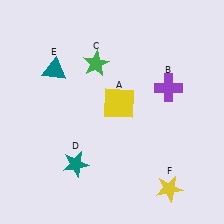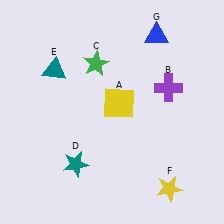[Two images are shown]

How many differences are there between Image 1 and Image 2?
There is 1 difference between the two images.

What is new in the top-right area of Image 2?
A blue triangle (G) was added in the top-right area of Image 2.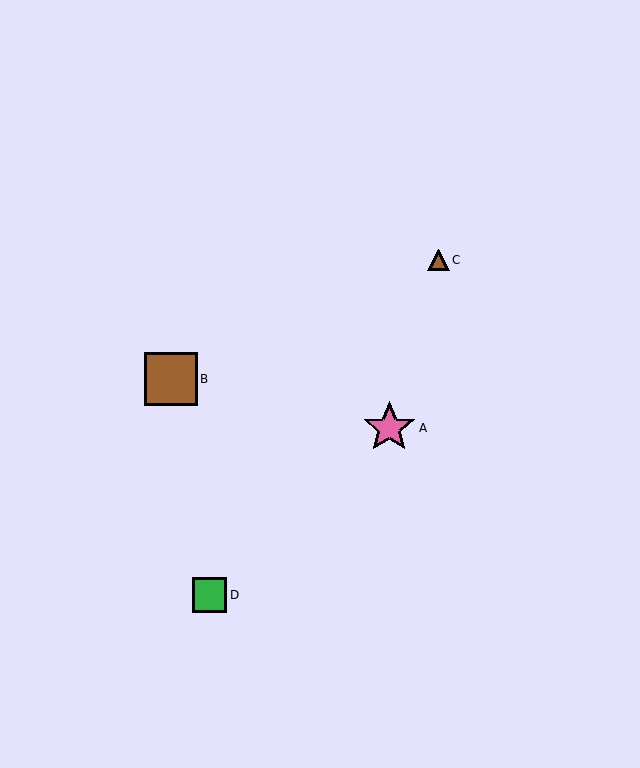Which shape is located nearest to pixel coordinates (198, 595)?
The green square (labeled D) at (209, 595) is nearest to that location.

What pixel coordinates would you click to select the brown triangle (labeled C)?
Click at (439, 260) to select the brown triangle C.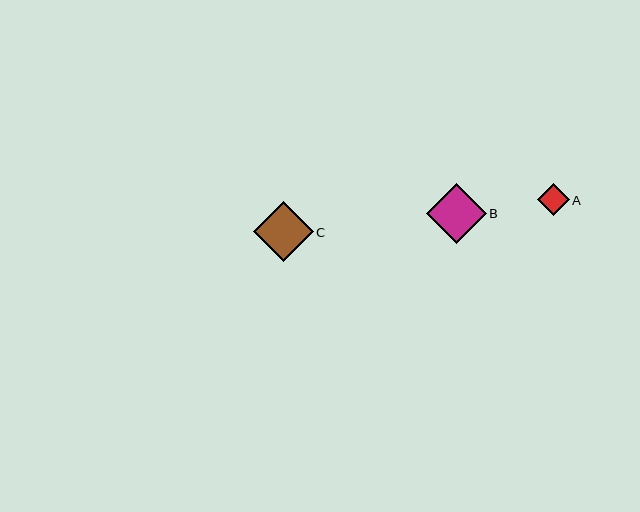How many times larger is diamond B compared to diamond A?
Diamond B is approximately 1.9 times the size of diamond A.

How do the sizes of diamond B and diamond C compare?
Diamond B and diamond C are approximately the same size.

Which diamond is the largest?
Diamond B is the largest with a size of approximately 60 pixels.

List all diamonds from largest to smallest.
From largest to smallest: B, C, A.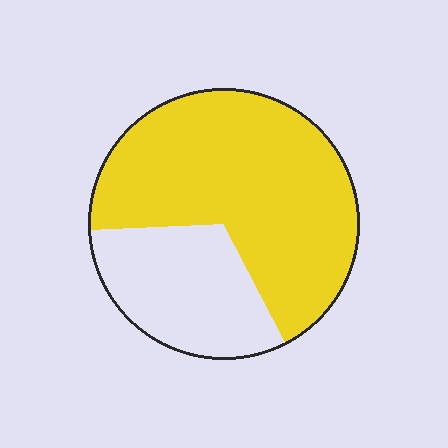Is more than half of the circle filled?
Yes.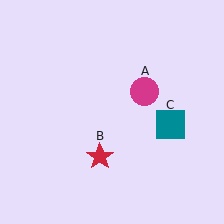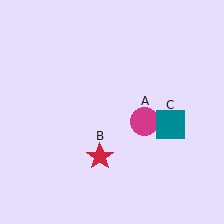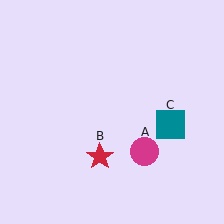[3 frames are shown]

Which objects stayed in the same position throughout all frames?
Red star (object B) and teal square (object C) remained stationary.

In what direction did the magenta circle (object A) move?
The magenta circle (object A) moved down.